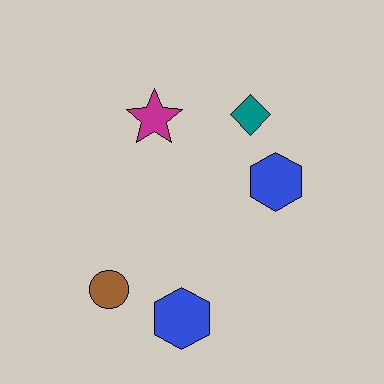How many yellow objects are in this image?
There are no yellow objects.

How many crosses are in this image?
There are no crosses.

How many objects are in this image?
There are 5 objects.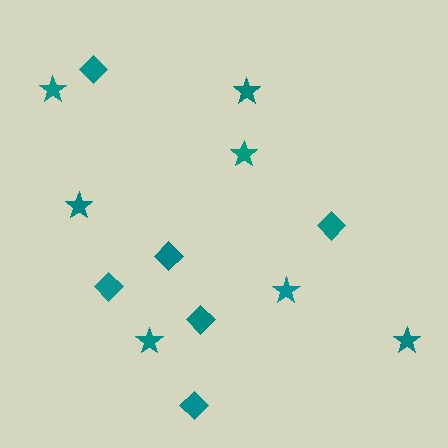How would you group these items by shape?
There are 2 groups: one group of stars (7) and one group of diamonds (6).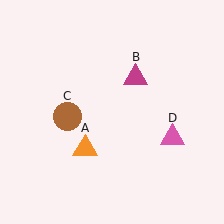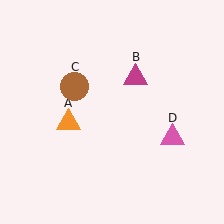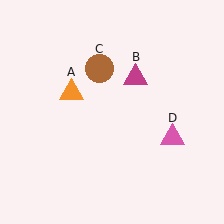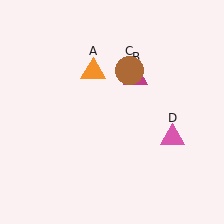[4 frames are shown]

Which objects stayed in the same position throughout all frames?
Magenta triangle (object B) and pink triangle (object D) remained stationary.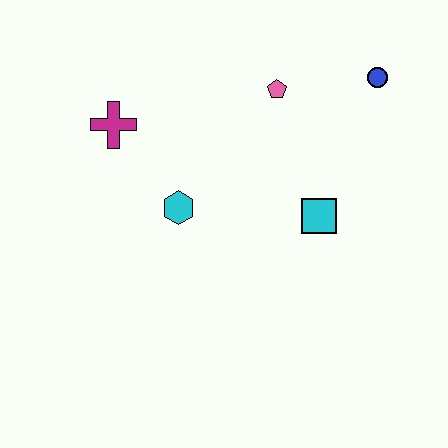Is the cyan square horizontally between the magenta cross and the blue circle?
Yes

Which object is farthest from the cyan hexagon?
The blue circle is farthest from the cyan hexagon.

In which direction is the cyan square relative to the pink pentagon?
The cyan square is below the pink pentagon.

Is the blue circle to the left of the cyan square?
No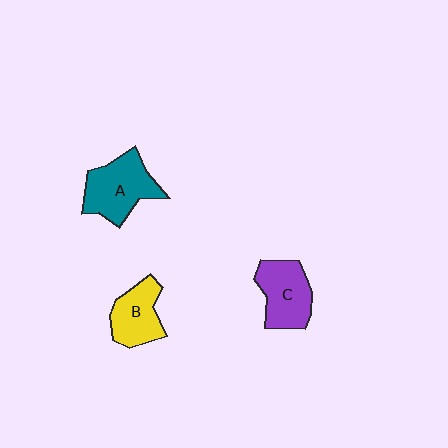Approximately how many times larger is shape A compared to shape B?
Approximately 1.3 times.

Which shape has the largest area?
Shape A (teal).